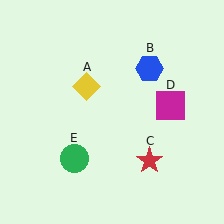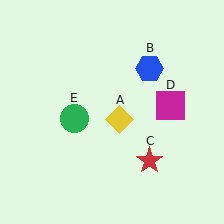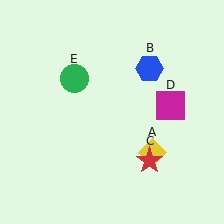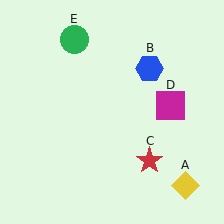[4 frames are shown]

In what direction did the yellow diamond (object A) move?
The yellow diamond (object A) moved down and to the right.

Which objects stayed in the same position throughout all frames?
Blue hexagon (object B) and red star (object C) and magenta square (object D) remained stationary.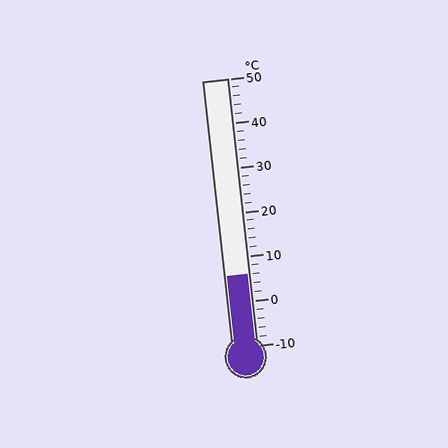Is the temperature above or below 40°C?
The temperature is below 40°C.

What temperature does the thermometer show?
The thermometer shows approximately 6°C.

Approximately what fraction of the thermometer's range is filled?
The thermometer is filled to approximately 25% of its range.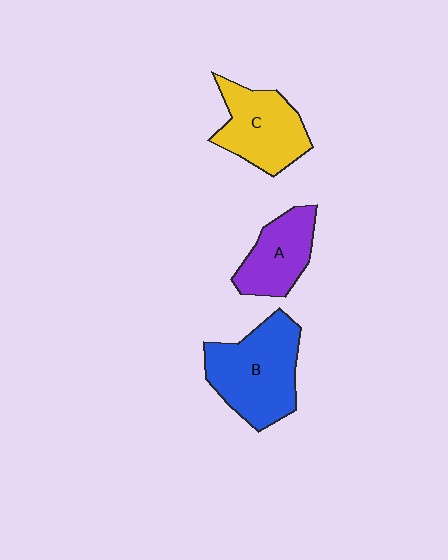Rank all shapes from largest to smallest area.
From largest to smallest: B (blue), C (yellow), A (purple).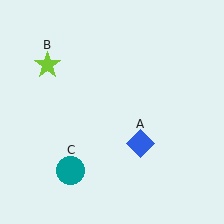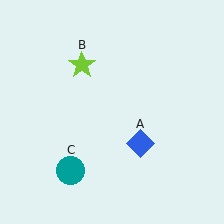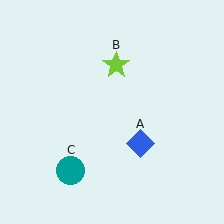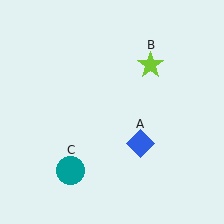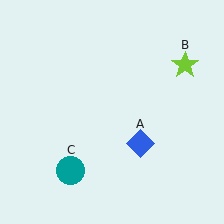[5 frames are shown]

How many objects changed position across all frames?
1 object changed position: lime star (object B).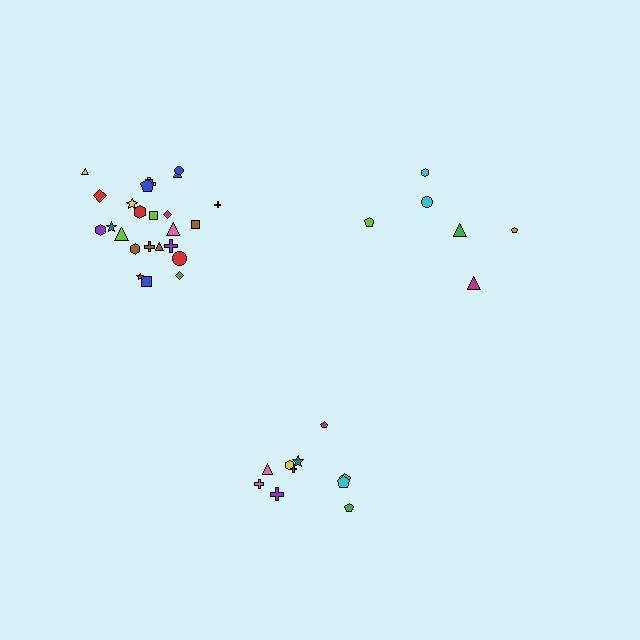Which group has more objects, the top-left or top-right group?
The top-left group.